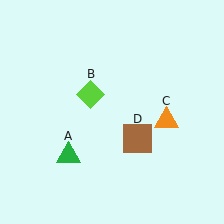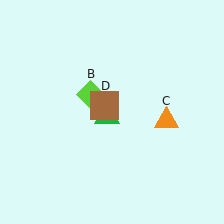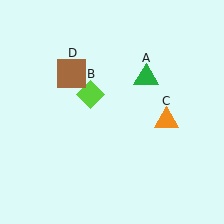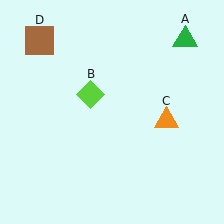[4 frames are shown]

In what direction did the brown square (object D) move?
The brown square (object D) moved up and to the left.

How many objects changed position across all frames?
2 objects changed position: green triangle (object A), brown square (object D).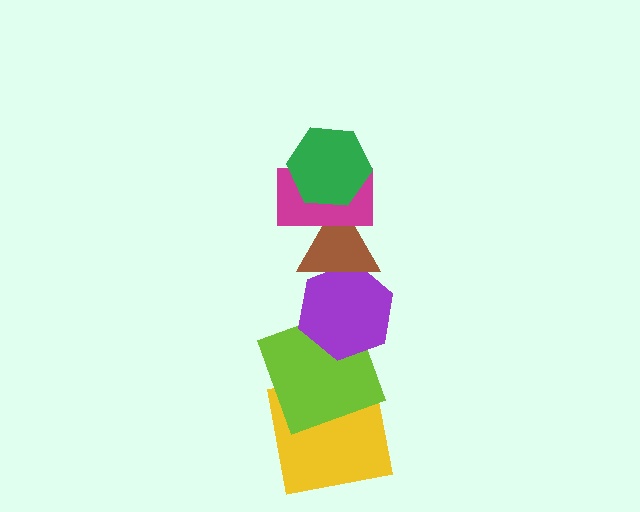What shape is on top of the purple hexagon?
The brown triangle is on top of the purple hexagon.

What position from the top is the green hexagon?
The green hexagon is 1st from the top.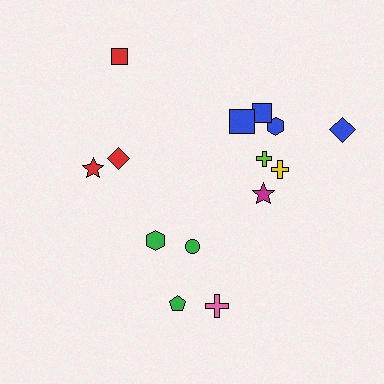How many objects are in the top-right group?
There are 7 objects.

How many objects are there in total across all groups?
There are 14 objects.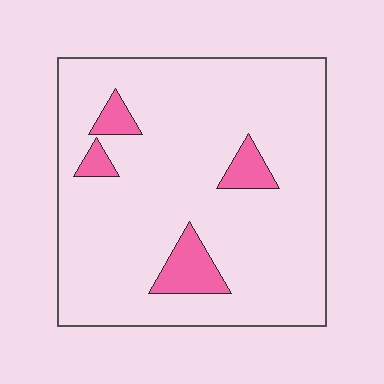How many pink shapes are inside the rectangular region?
4.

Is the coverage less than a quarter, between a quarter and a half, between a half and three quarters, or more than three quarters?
Less than a quarter.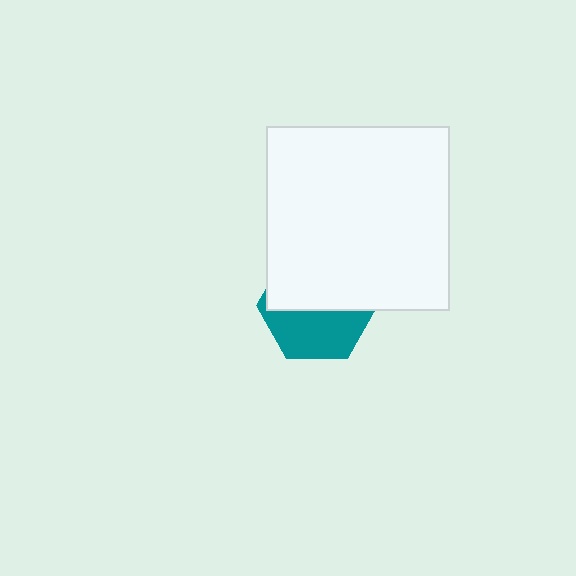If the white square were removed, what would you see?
You would see the complete teal hexagon.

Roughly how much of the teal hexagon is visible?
A small part of it is visible (roughly 45%).